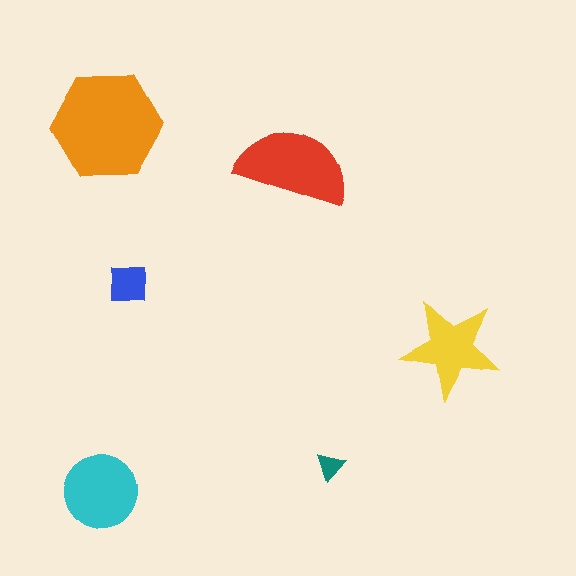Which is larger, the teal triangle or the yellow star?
The yellow star.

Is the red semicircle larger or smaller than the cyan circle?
Larger.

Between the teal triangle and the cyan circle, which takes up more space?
The cyan circle.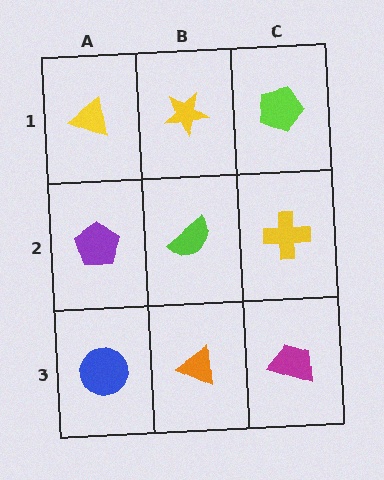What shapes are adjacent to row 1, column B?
A lime semicircle (row 2, column B), a yellow triangle (row 1, column A), a lime pentagon (row 1, column C).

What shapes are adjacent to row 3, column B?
A lime semicircle (row 2, column B), a blue circle (row 3, column A), a magenta trapezoid (row 3, column C).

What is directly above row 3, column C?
A yellow cross.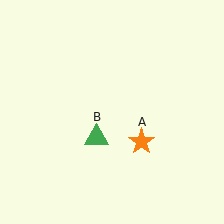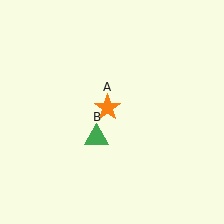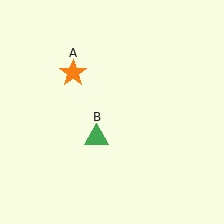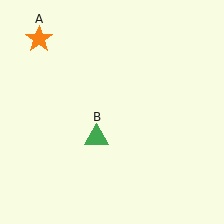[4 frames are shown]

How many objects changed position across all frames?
1 object changed position: orange star (object A).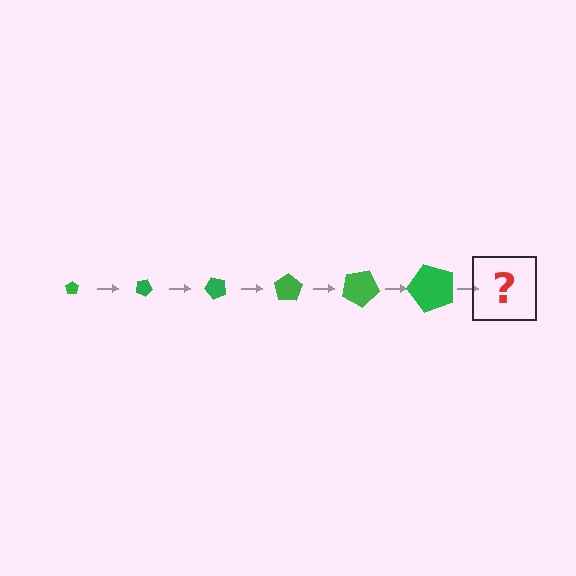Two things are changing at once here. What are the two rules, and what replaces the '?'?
The two rules are that the pentagon grows larger each step and it rotates 25 degrees each step. The '?' should be a pentagon, larger than the previous one and rotated 150 degrees from the start.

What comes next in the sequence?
The next element should be a pentagon, larger than the previous one and rotated 150 degrees from the start.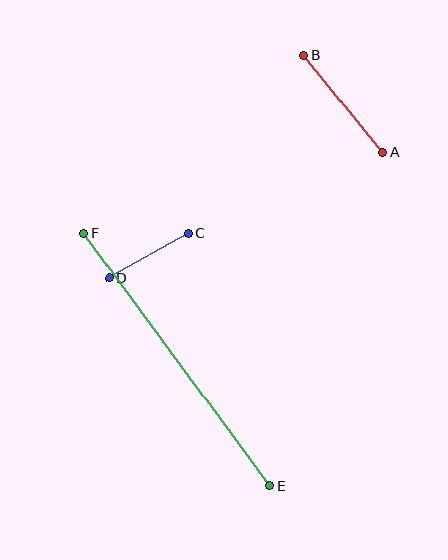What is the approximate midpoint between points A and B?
The midpoint is at approximately (344, 104) pixels.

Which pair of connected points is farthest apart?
Points E and F are farthest apart.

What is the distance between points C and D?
The distance is approximately 91 pixels.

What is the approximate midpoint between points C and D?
The midpoint is at approximately (149, 256) pixels.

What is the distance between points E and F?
The distance is approximately 314 pixels.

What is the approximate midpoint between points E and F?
The midpoint is at approximately (177, 359) pixels.